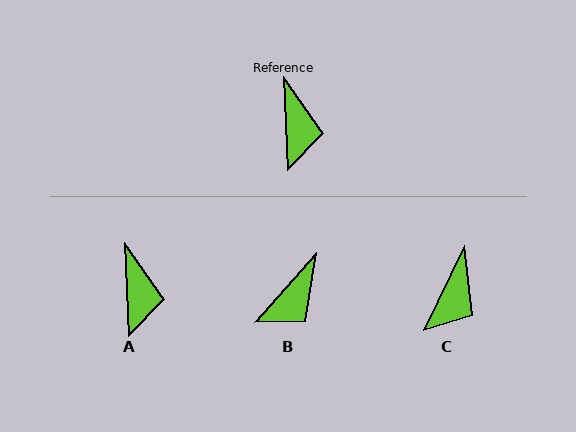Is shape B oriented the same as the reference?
No, it is off by about 45 degrees.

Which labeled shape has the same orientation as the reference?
A.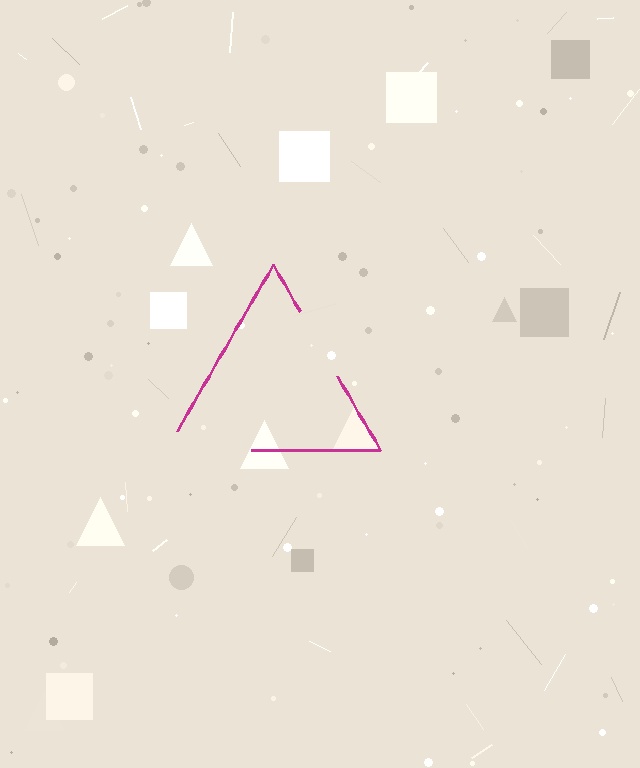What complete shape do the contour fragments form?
The contour fragments form a triangle.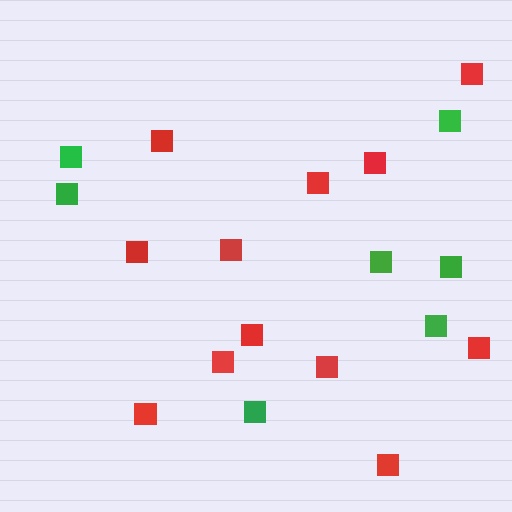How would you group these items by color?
There are 2 groups: one group of red squares (12) and one group of green squares (7).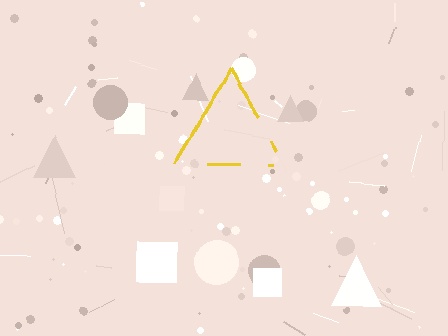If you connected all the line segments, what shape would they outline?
They would outline a triangle.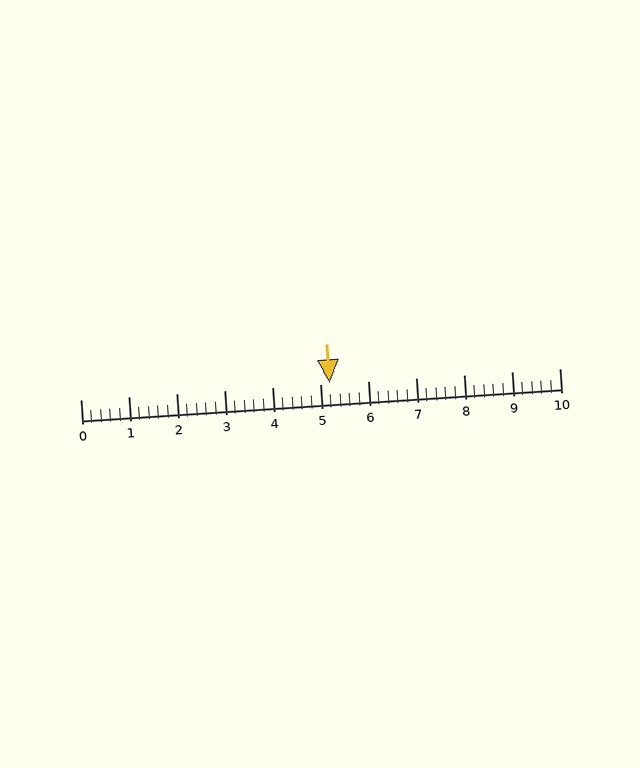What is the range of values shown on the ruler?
The ruler shows values from 0 to 10.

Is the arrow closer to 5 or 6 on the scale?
The arrow is closer to 5.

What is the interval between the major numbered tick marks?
The major tick marks are spaced 1 units apart.